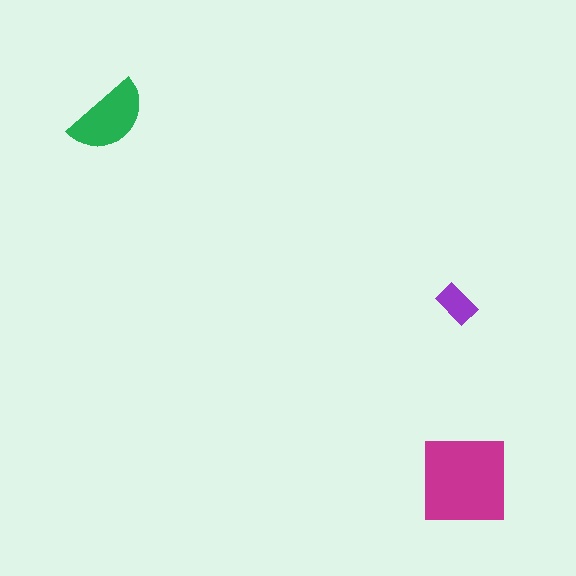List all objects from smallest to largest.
The purple rectangle, the green semicircle, the magenta square.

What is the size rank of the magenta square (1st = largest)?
1st.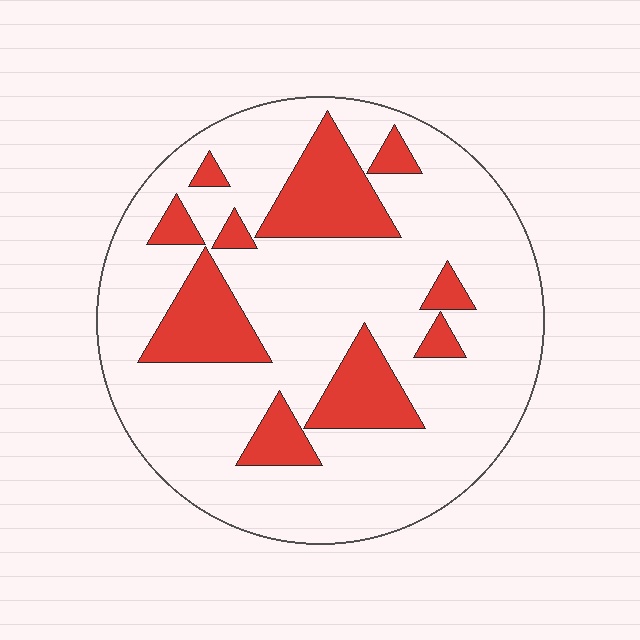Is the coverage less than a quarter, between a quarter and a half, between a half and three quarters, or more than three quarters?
Less than a quarter.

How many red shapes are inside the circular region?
10.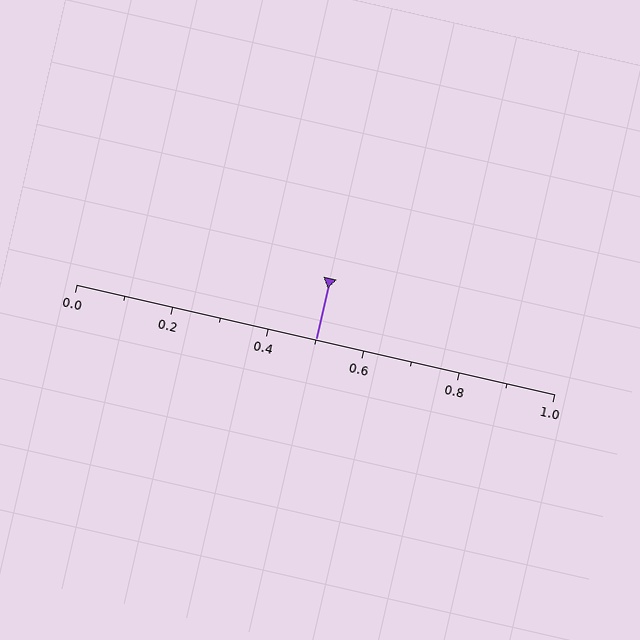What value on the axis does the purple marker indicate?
The marker indicates approximately 0.5.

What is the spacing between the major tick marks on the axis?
The major ticks are spaced 0.2 apart.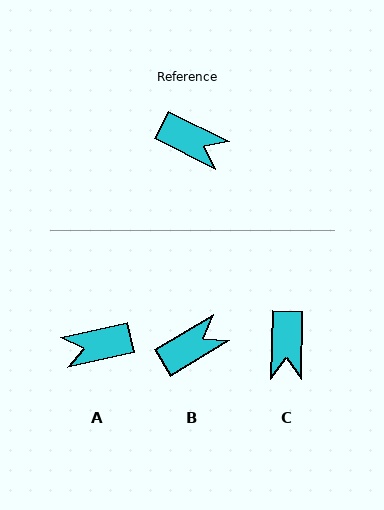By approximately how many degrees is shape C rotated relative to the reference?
Approximately 65 degrees clockwise.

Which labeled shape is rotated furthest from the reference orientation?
A, about 141 degrees away.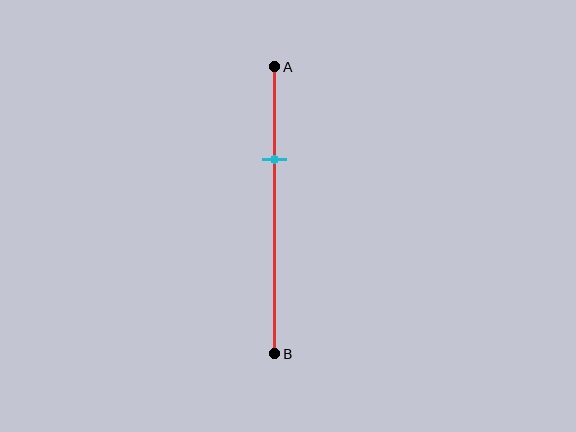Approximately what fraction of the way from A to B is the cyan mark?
The cyan mark is approximately 30% of the way from A to B.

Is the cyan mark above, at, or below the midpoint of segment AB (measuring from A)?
The cyan mark is above the midpoint of segment AB.